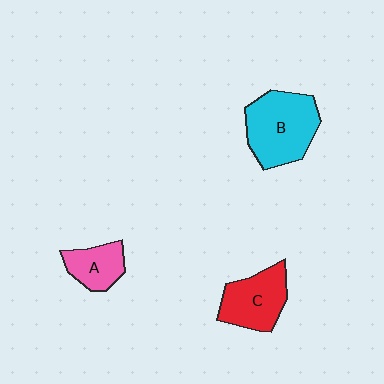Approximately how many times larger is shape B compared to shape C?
Approximately 1.4 times.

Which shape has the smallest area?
Shape A (pink).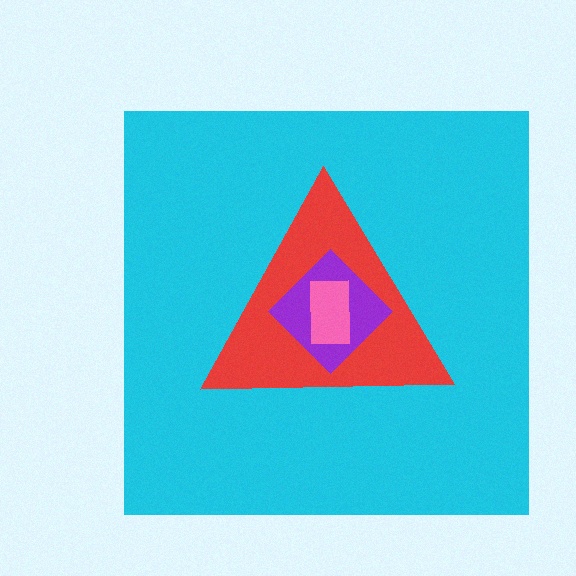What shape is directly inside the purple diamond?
The pink rectangle.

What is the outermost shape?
The cyan square.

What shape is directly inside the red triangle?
The purple diamond.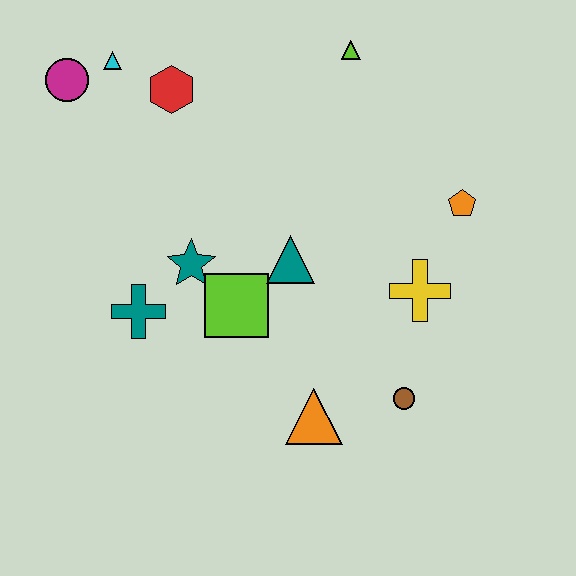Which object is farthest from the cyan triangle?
The brown circle is farthest from the cyan triangle.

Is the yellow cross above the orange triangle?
Yes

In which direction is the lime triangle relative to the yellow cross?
The lime triangle is above the yellow cross.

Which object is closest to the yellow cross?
The orange pentagon is closest to the yellow cross.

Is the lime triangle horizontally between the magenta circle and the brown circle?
Yes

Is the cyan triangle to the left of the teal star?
Yes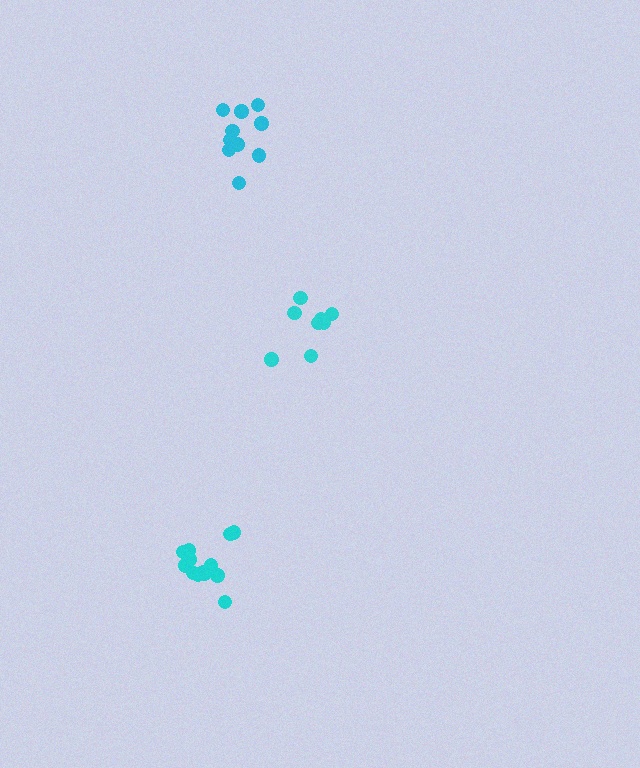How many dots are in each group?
Group 1: 13 dots, Group 2: 8 dots, Group 3: 10 dots (31 total).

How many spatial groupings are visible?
There are 3 spatial groupings.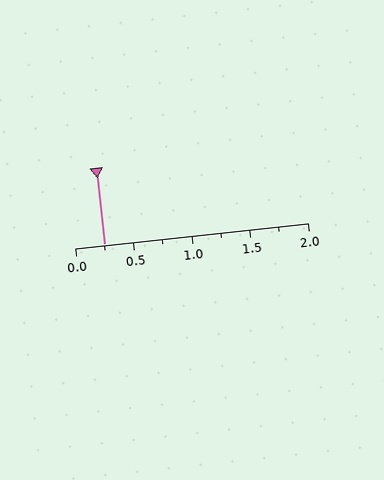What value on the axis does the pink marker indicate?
The marker indicates approximately 0.25.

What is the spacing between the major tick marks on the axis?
The major ticks are spaced 0.5 apart.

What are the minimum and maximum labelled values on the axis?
The axis runs from 0.0 to 2.0.